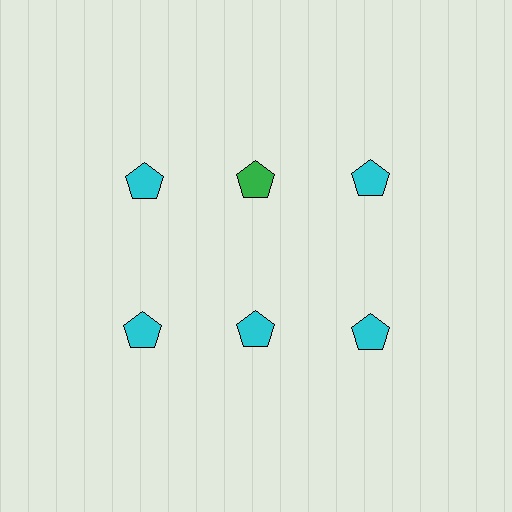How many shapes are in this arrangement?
There are 6 shapes arranged in a grid pattern.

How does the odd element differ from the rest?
It has a different color: green instead of cyan.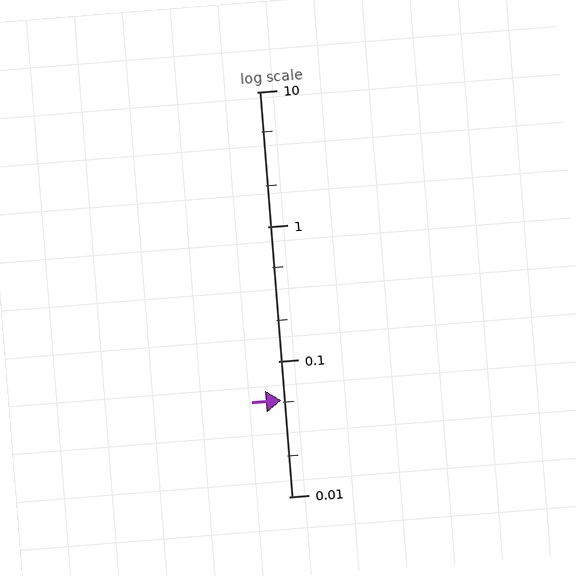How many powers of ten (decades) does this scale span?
The scale spans 3 decades, from 0.01 to 10.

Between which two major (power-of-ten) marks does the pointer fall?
The pointer is between 0.01 and 0.1.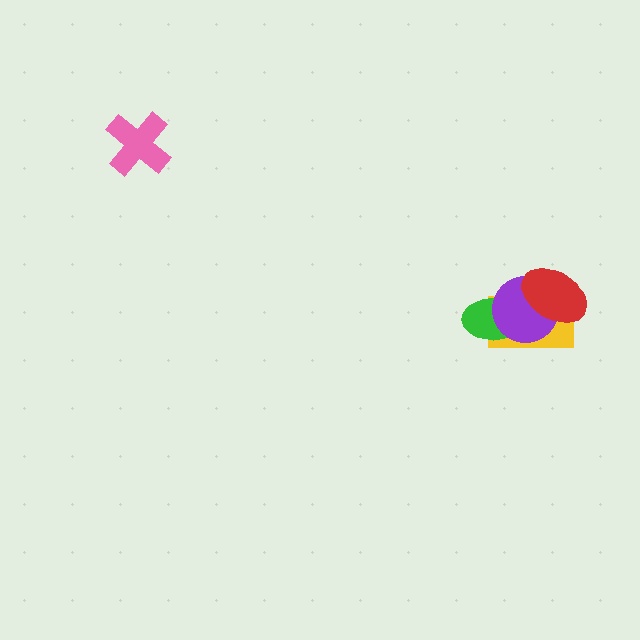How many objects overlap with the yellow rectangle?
3 objects overlap with the yellow rectangle.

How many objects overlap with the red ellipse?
2 objects overlap with the red ellipse.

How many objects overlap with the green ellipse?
2 objects overlap with the green ellipse.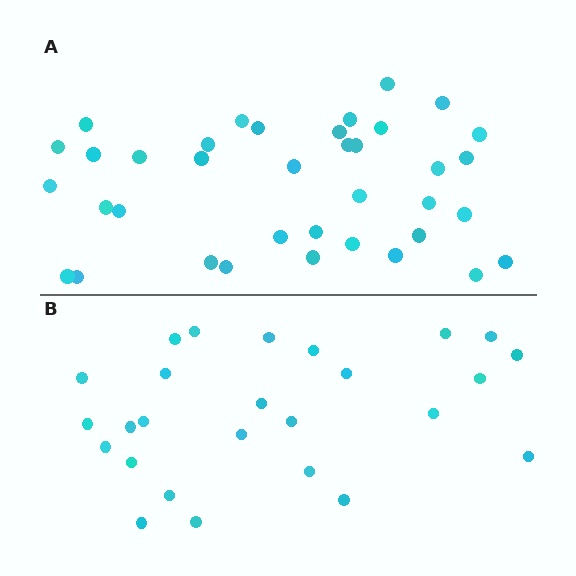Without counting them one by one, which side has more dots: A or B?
Region A (the top region) has more dots.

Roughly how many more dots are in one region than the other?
Region A has roughly 12 or so more dots than region B.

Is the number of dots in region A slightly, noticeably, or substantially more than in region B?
Region A has noticeably more, but not dramatically so. The ratio is roughly 1.4 to 1.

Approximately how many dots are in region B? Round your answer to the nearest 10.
About 30 dots. (The exact count is 26, which rounds to 30.)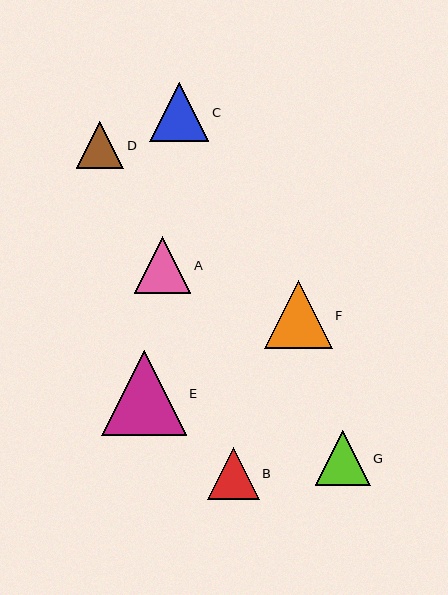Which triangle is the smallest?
Triangle D is the smallest with a size of approximately 48 pixels.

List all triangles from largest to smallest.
From largest to smallest: E, F, C, A, G, B, D.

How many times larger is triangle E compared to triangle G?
Triangle E is approximately 1.5 times the size of triangle G.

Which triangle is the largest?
Triangle E is the largest with a size of approximately 84 pixels.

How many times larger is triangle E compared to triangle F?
Triangle E is approximately 1.2 times the size of triangle F.